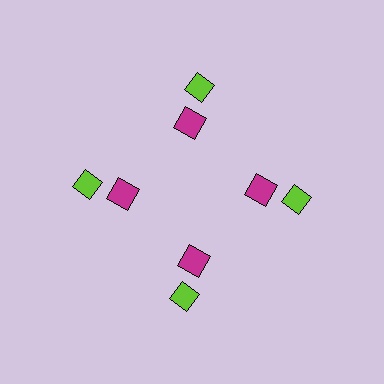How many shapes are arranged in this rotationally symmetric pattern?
There are 8 shapes, arranged in 4 groups of 2.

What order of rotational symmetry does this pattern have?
This pattern has 4-fold rotational symmetry.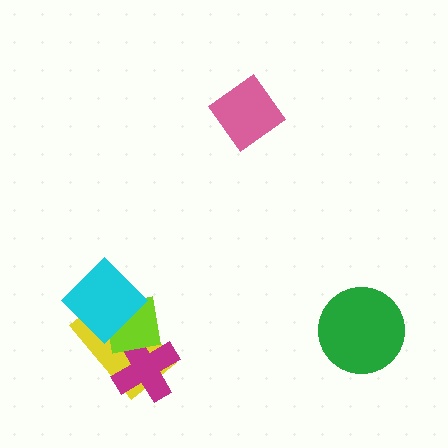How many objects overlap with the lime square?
3 objects overlap with the lime square.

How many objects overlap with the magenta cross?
2 objects overlap with the magenta cross.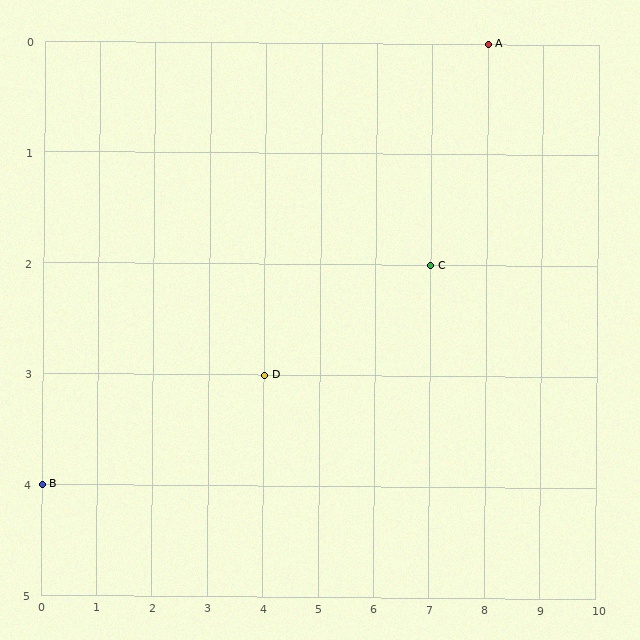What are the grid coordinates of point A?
Point A is at grid coordinates (8, 0).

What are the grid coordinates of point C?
Point C is at grid coordinates (7, 2).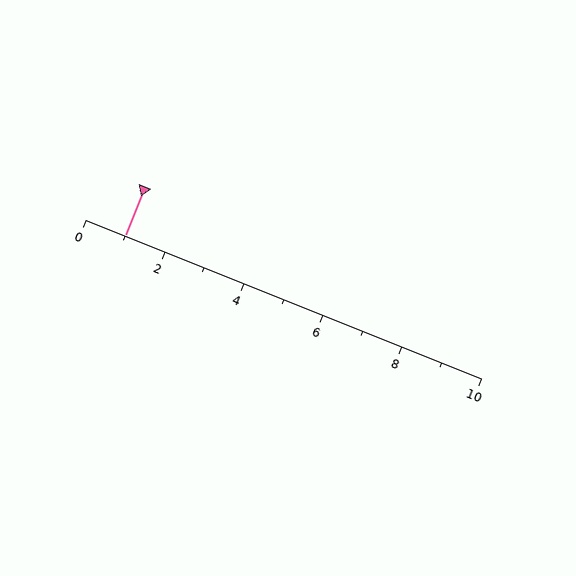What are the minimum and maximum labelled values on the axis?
The axis runs from 0 to 10.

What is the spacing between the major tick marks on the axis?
The major ticks are spaced 2 apart.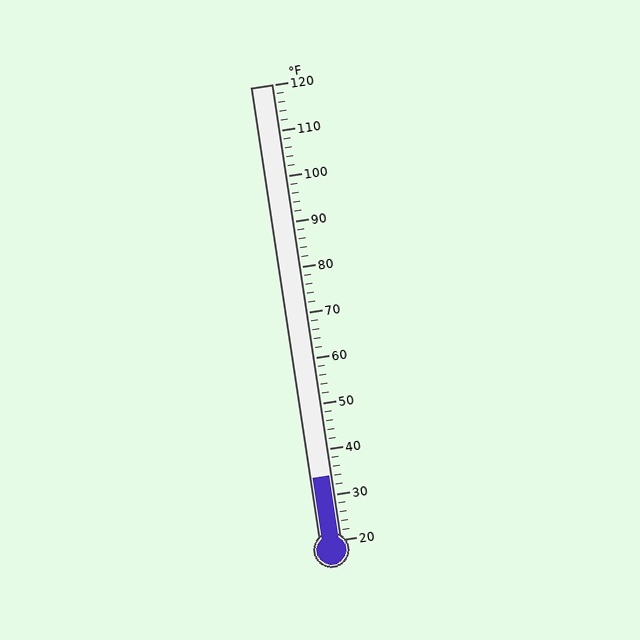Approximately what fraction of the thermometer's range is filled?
The thermometer is filled to approximately 15% of its range.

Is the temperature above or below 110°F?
The temperature is below 110°F.